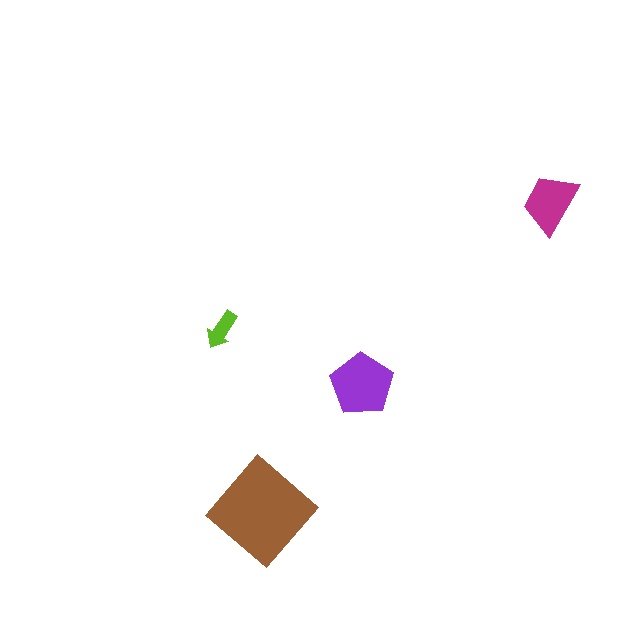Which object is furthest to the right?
The magenta trapezoid is rightmost.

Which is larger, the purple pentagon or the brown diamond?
The brown diamond.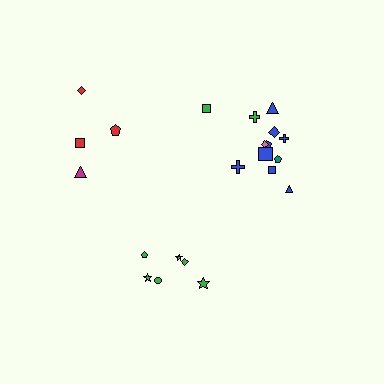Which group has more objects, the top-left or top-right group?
The top-right group.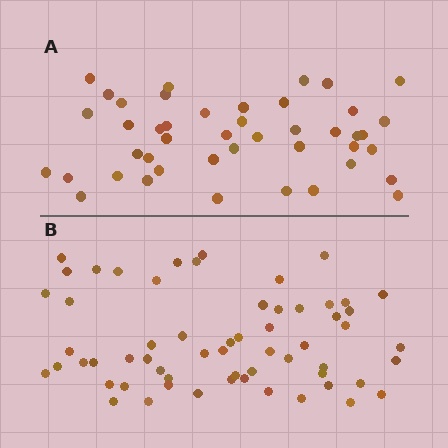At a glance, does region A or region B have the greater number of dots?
Region B (the bottom region) has more dots.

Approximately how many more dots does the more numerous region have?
Region B has approximately 15 more dots than region A.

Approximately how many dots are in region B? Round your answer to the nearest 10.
About 60 dots.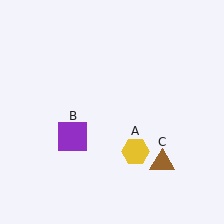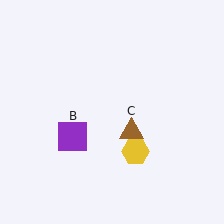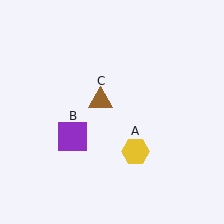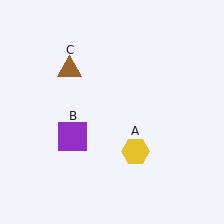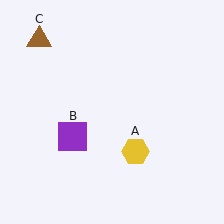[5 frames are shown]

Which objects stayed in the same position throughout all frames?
Yellow hexagon (object A) and purple square (object B) remained stationary.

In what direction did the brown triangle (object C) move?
The brown triangle (object C) moved up and to the left.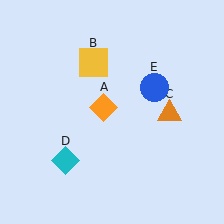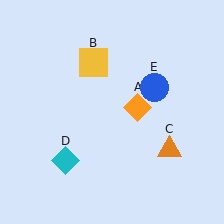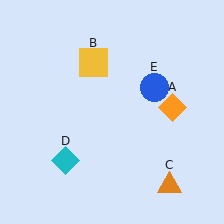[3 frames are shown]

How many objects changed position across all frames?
2 objects changed position: orange diamond (object A), orange triangle (object C).